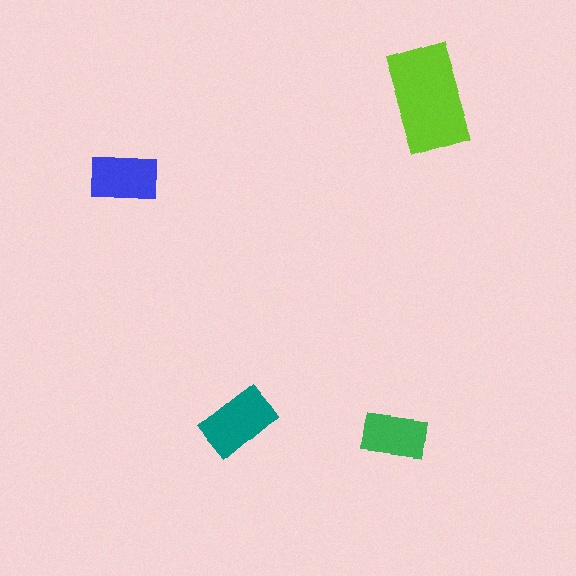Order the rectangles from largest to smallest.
the lime one, the teal one, the blue one, the green one.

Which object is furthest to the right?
The lime rectangle is rightmost.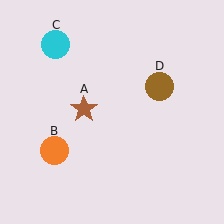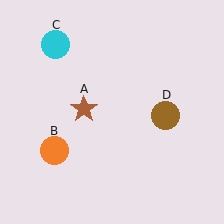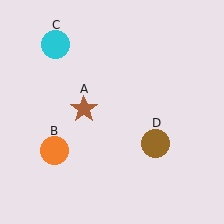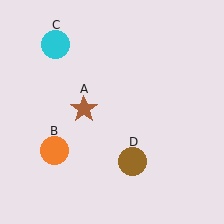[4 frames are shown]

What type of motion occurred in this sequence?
The brown circle (object D) rotated clockwise around the center of the scene.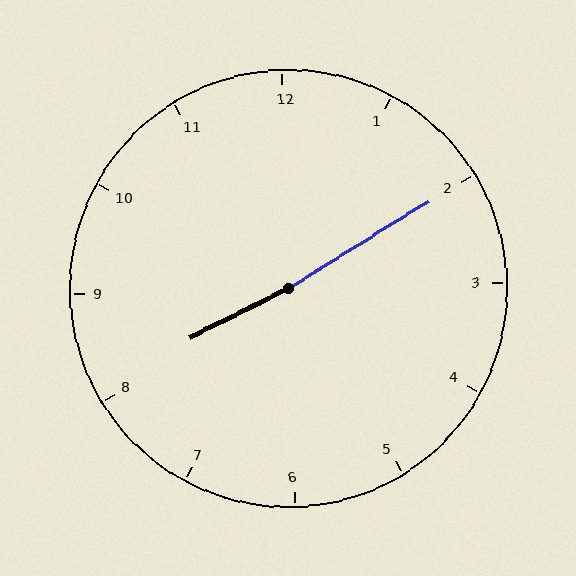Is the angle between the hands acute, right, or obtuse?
It is obtuse.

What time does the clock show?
8:10.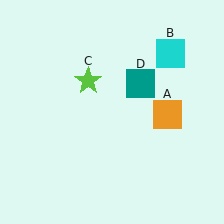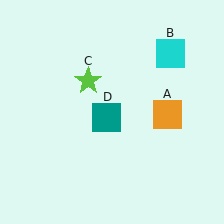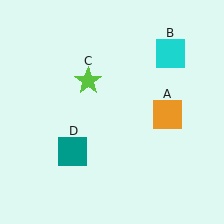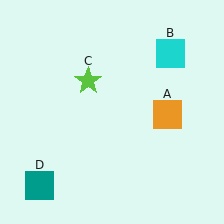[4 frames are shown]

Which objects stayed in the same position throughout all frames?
Orange square (object A) and cyan square (object B) and lime star (object C) remained stationary.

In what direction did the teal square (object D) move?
The teal square (object D) moved down and to the left.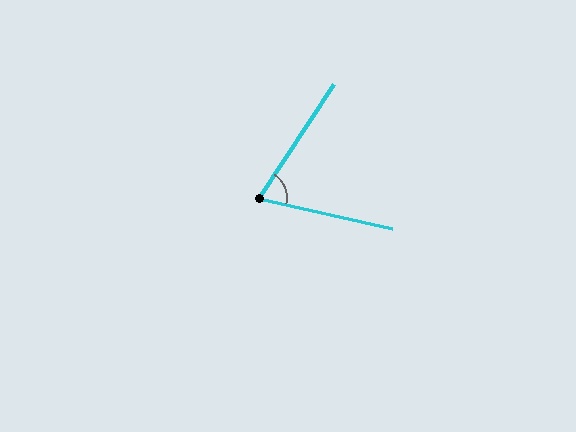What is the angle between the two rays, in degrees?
Approximately 69 degrees.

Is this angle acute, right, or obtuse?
It is acute.